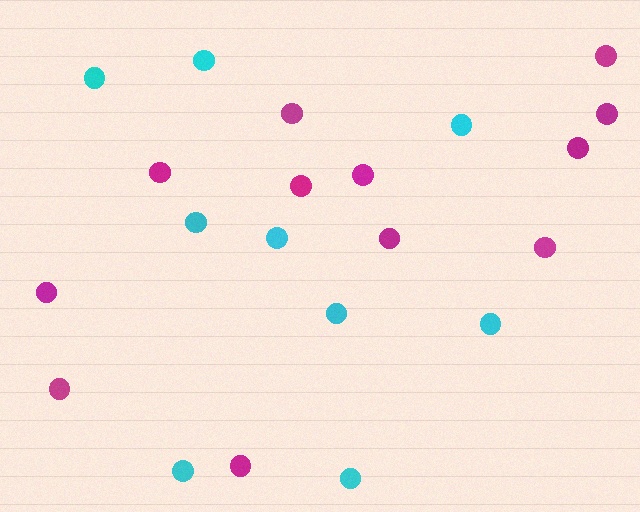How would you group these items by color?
There are 2 groups: one group of cyan circles (9) and one group of magenta circles (12).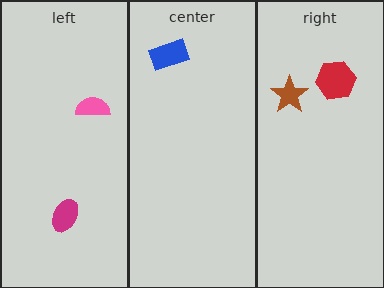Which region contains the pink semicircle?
The left region.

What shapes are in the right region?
The brown star, the red hexagon.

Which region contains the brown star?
The right region.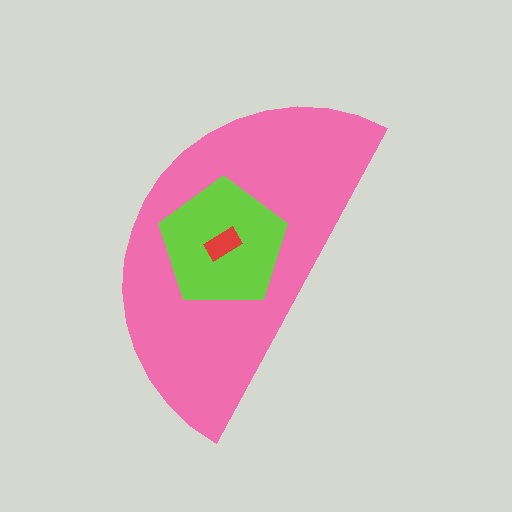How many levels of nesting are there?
3.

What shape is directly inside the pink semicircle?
The lime pentagon.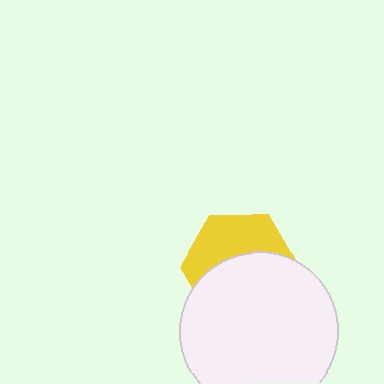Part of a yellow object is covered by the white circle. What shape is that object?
It is a hexagon.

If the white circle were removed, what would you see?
You would see the complete yellow hexagon.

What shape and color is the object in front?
The object in front is a white circle.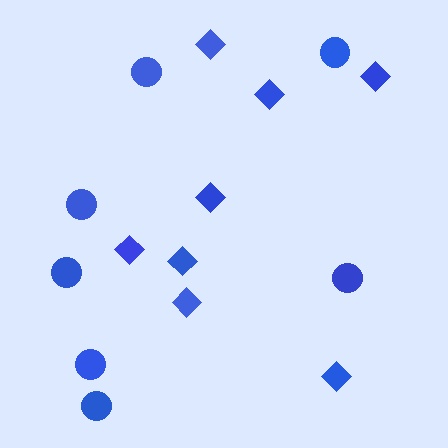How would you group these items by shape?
There are 2 groups: one group of circles (7) and one group of diamonds (8).